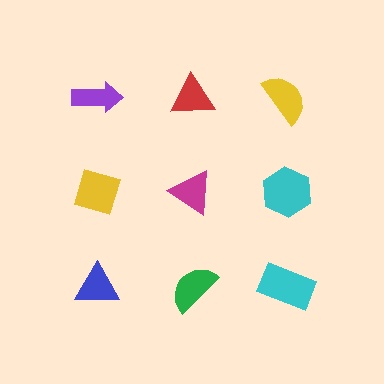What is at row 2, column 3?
A cyan hexagon.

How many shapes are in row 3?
3 shapes.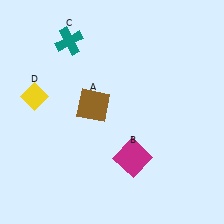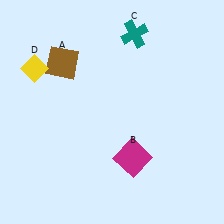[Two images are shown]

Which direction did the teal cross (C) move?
The teal cross (C) moved right.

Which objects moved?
The objects that moved are: the brown square (A), the teal cross (C), the yellow diamond (D).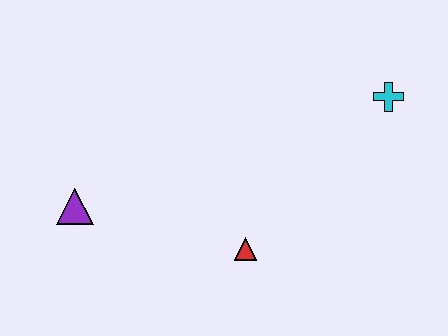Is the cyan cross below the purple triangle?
No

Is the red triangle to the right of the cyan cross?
No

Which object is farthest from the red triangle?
The cyan cross is farthest from the red triangle.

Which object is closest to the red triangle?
The purple triangle is closest to the red triangle.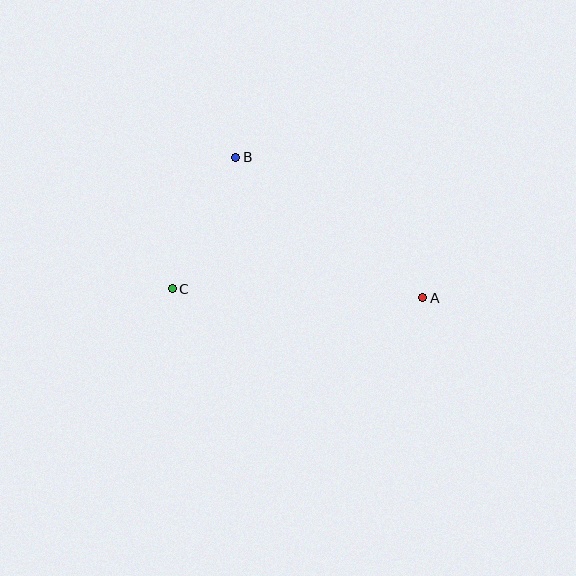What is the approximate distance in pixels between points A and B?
The distance between A and B is approximately 234 pixels.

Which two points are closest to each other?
Points B and C are closest to each other.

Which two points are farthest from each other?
Points A and C are farthest from each other.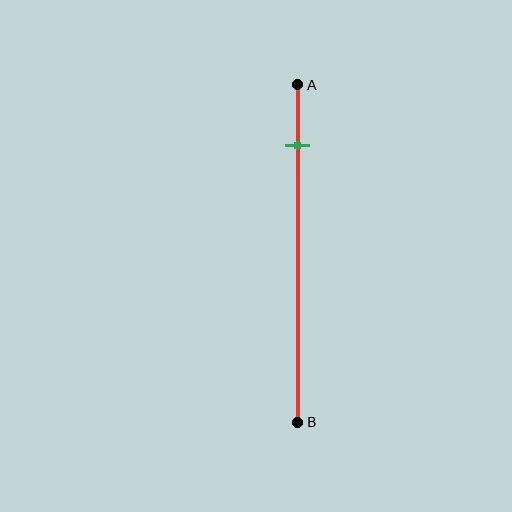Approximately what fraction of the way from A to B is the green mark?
The green mark is approximately 20% of the way from A to B.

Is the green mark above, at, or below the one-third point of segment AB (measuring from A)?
The green mark is above the one-third point of segment AB.